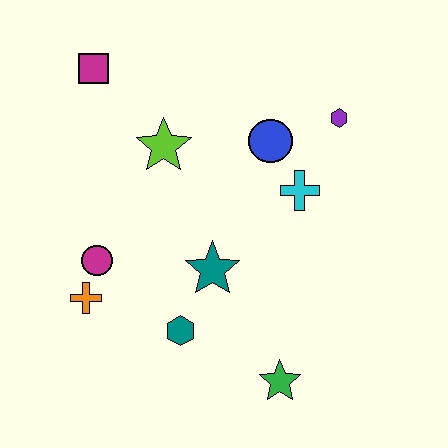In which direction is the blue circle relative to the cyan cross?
The blue circle is above the cyan cross.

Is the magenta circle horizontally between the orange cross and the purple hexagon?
Yes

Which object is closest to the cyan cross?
The blue circle is closest to the cyan cross.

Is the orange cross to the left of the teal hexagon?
Yes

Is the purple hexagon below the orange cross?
No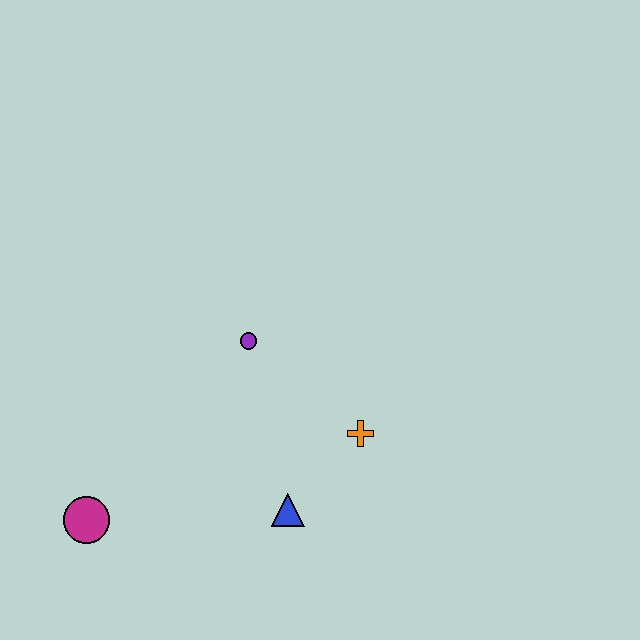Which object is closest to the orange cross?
The blue triangle is closest to the orange cross.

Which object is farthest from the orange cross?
The magenta circle is farthest from the orange cross.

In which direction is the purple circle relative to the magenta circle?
The purple circle is above the magenta circle.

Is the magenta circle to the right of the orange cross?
No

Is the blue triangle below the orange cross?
Yes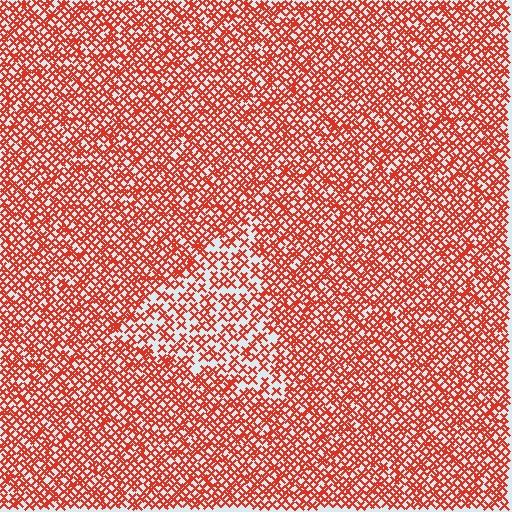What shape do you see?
I see a triangle.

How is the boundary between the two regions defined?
The boundary is defined by a change in element density (approximately 1.7x ratio). All elements are the same color, size, and shape.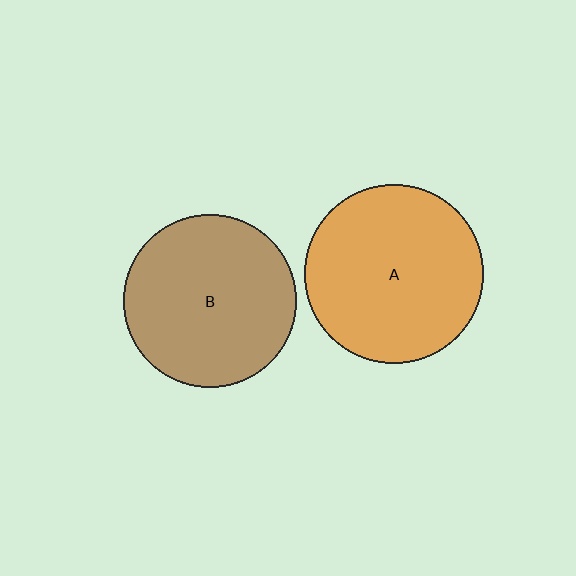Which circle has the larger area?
Circle A (orange).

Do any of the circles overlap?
No, none of the circles overlap.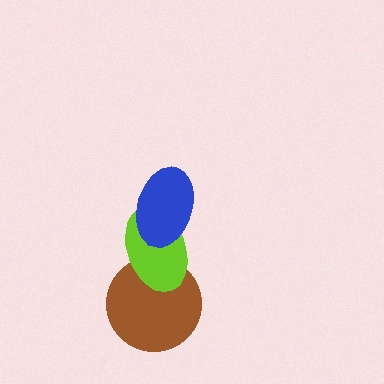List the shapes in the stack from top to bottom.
From top to bottom: the blue ellipse, the lime ellipse, the brown circle.